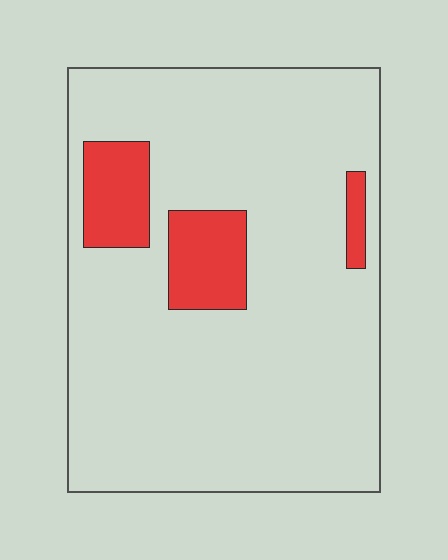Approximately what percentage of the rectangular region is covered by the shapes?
Approximately 15%.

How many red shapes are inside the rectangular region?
3.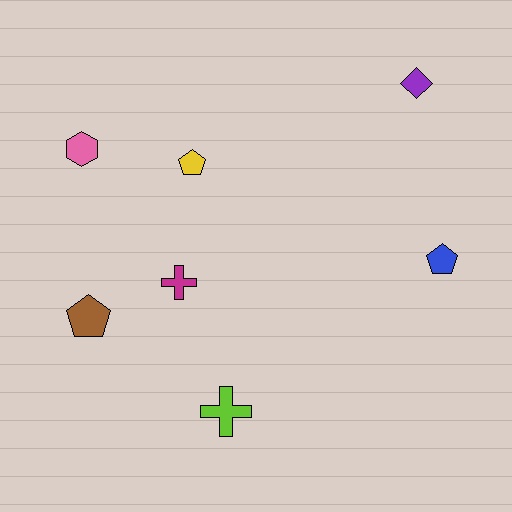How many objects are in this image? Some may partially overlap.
There are 7 objects.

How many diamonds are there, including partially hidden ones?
There is 1 diamond.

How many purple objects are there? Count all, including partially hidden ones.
There is 1 purple object.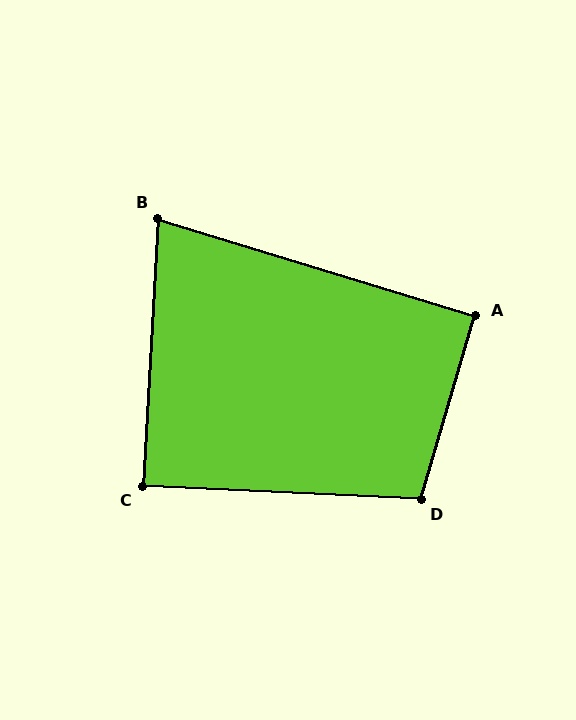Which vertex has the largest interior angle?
D, at approximately 104 degrees.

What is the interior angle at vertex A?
Approximately 90 degrees (approximately right).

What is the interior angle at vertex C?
Approximately 90 degrees (approximately right).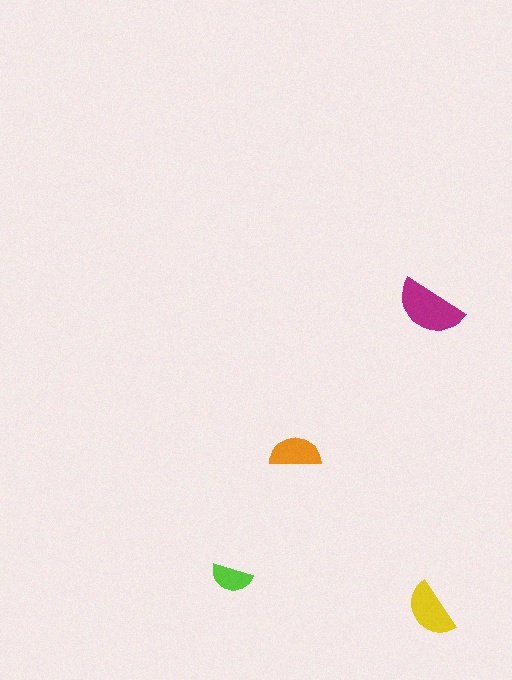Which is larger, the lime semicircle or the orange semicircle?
The orange one.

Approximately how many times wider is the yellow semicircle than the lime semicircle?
About 1.5 times wider.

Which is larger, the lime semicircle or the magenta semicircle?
The magenta one.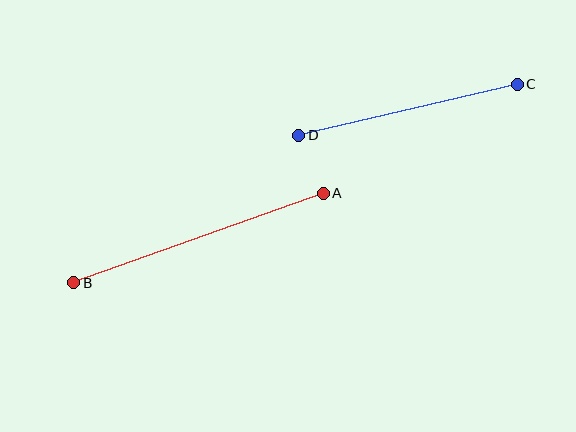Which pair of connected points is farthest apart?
Points A and B are farthest apart.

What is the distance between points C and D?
The distance is approximately 225 pixels.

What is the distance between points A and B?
The distance is approximately 265 pixels.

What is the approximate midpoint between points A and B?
The midpoint is at approximately (199, 238) pixels.